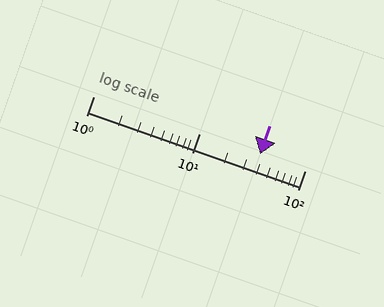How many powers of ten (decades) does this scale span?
The scale spans 2 decades, from 1 to 100.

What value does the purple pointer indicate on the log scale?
The pointer indicates approximately 38.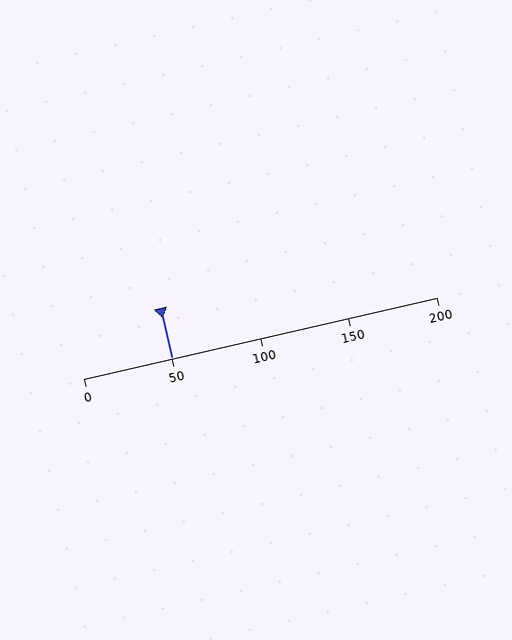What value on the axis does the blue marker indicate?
The marker indicates approximately 50.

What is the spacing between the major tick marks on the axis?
The major ticks are spaced 50 apart.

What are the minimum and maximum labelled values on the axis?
The axis runs from 0 to 200.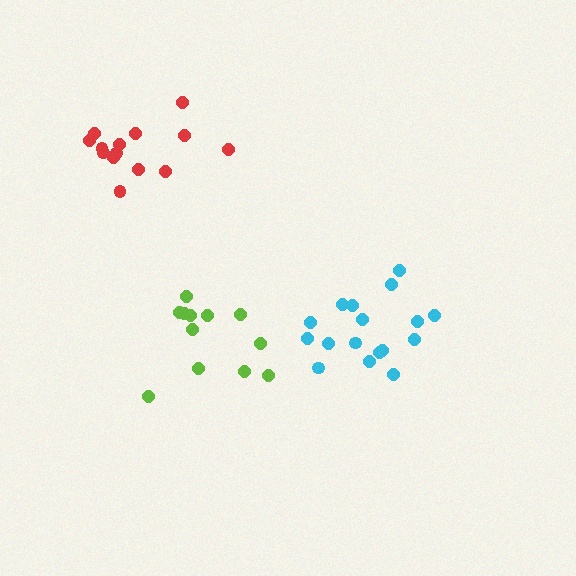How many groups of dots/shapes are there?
There are 3 groups.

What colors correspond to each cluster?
The clusters are colored: lime, cyan, red.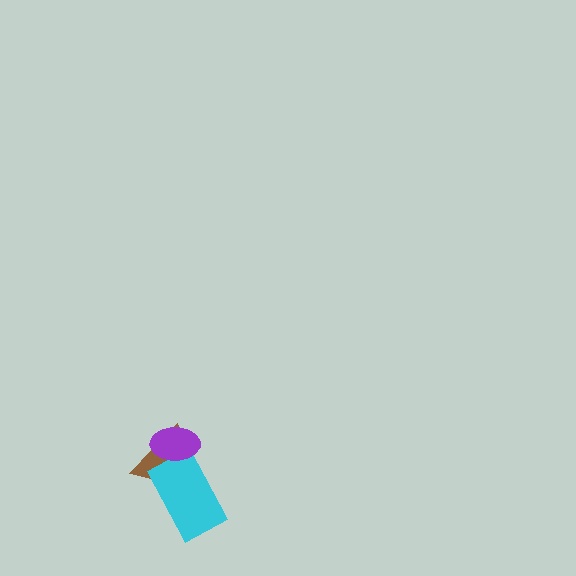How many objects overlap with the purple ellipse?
2 objects overlap with the purple ellipse.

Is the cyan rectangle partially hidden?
Yes, it is partially covered by another shape.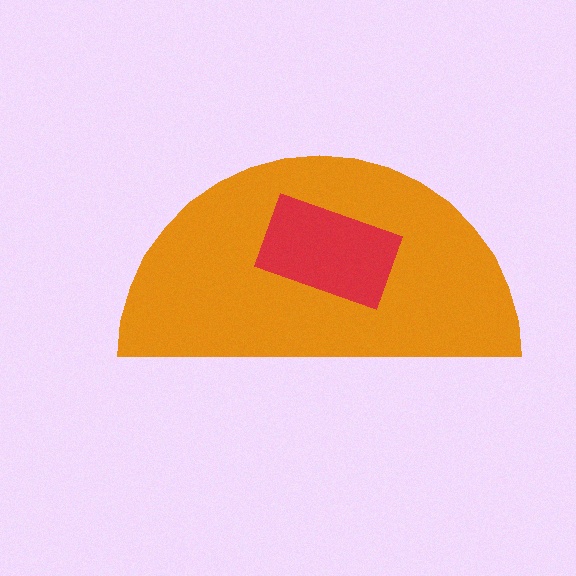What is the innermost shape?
The red rectangle.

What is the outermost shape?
The orange semicircle.